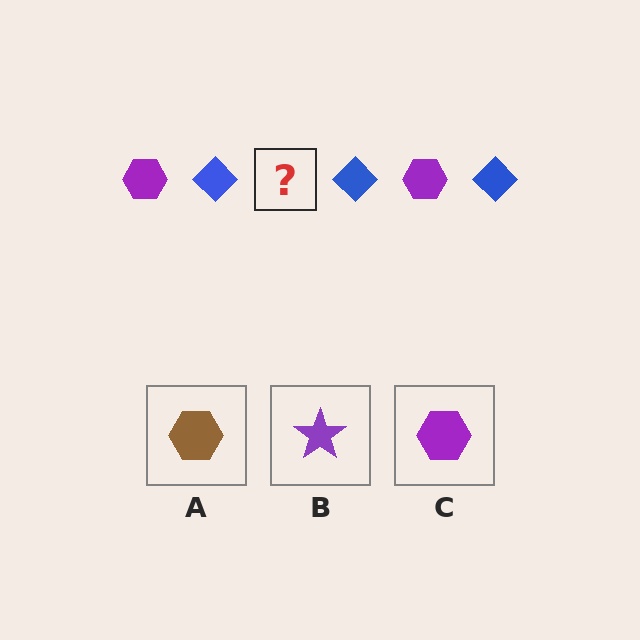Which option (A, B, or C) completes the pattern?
C.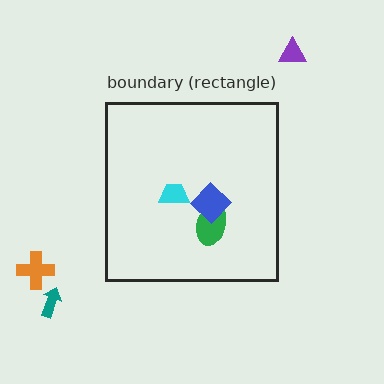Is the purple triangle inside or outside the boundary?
Outside.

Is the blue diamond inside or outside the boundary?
Inside.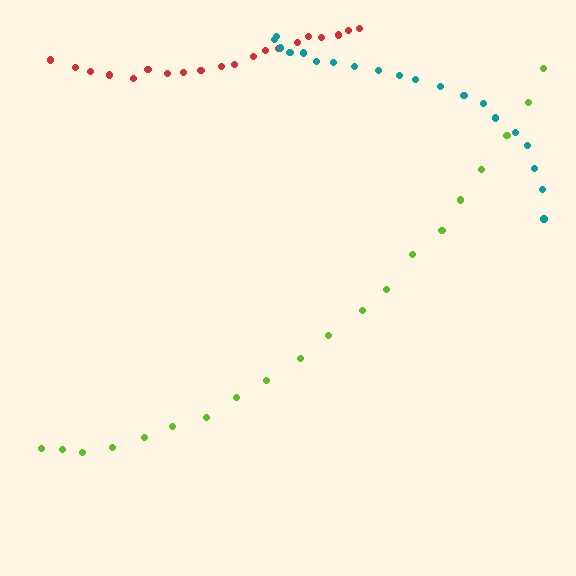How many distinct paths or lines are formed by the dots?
There are 3 distinct paths.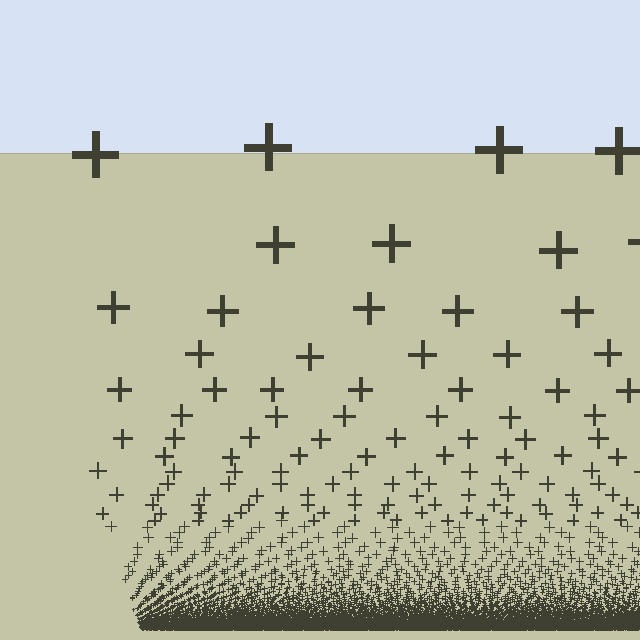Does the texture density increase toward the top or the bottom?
Density increases toward the bottom.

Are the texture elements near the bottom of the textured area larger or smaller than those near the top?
Smaller. The gradient is inverted — elements near the bottom are smaller and denser.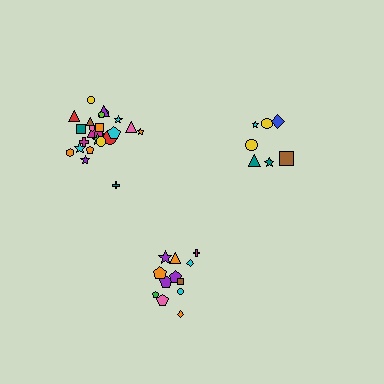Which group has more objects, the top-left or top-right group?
The top-left group.